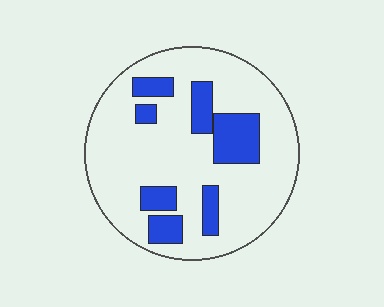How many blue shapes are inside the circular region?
7.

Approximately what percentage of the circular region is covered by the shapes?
Approximately 20%.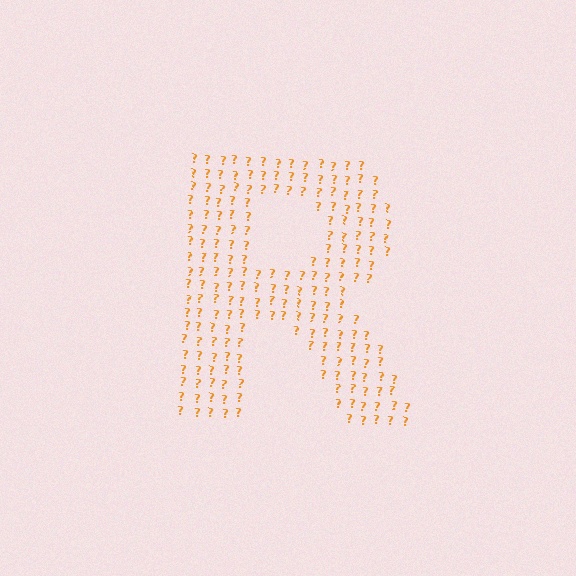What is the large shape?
The large shape is the letter R.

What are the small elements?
The small elements are question marks.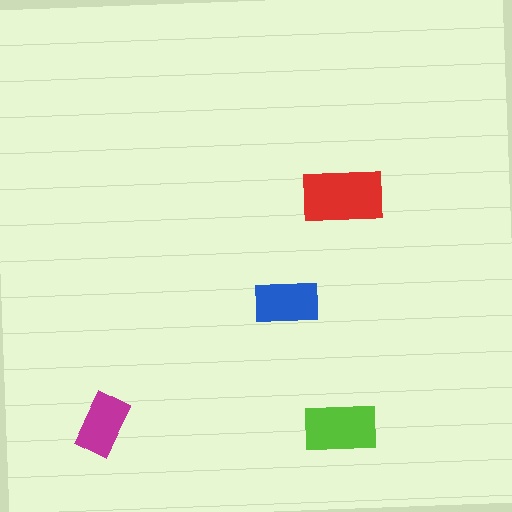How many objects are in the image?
There are 4 objects in the image.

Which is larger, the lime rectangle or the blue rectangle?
The lime one.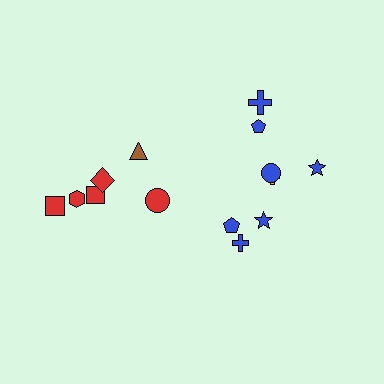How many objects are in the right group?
There are 8 objects.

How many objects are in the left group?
There are 6 objects.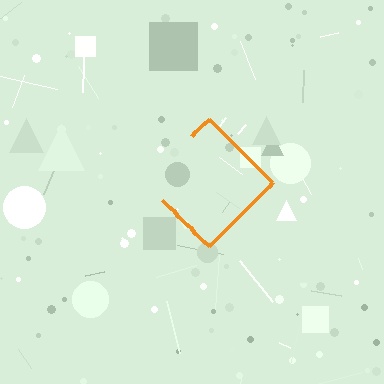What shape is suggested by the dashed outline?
The dashed outline suggests a diamond.